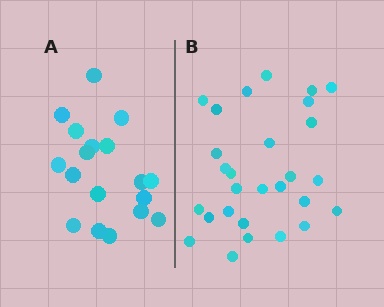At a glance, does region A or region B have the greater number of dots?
Region B (the right region) has more dots.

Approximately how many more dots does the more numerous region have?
Region B has roughly 10 or so more dots than region A.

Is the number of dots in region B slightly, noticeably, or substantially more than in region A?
Region B has substantially more. The ratio is roughly 1.6 to 1.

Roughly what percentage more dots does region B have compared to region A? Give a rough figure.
About 55% more.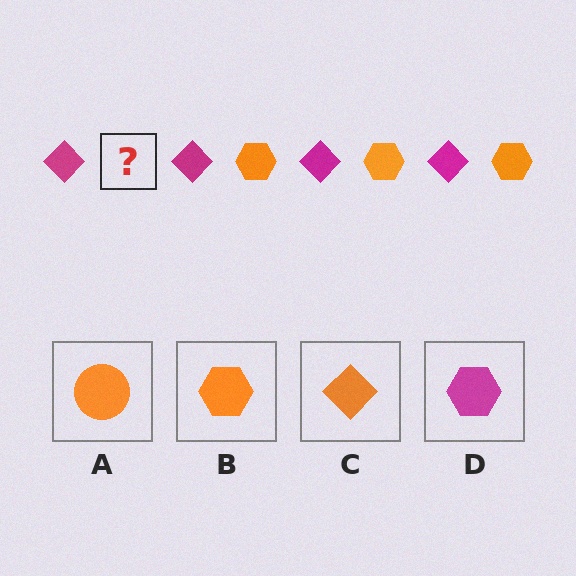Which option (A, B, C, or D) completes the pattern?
B.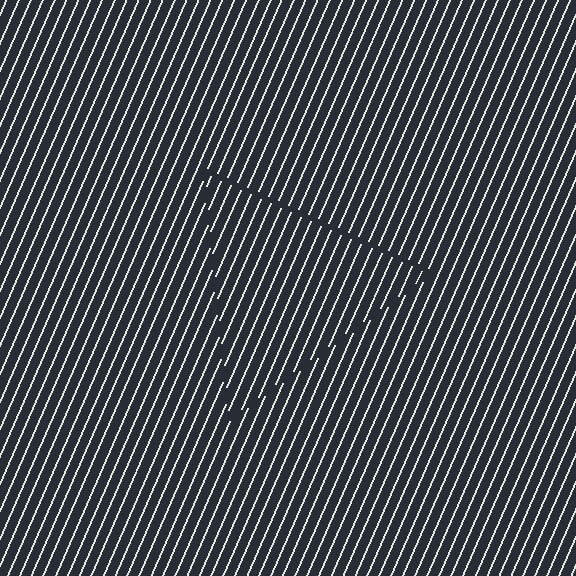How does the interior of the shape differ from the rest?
The interior of the shape contains the same grating, shifted by half a period — the contour is defined by the phase discontinuity where line-ends from the inner and outer gratings abut.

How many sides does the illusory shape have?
3 sides — the line-ends trace a triangle.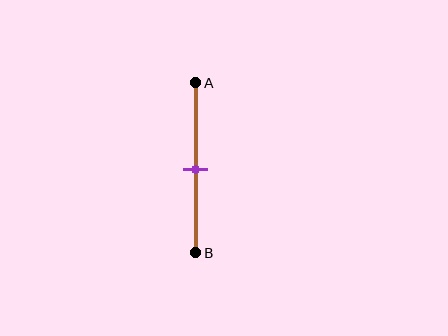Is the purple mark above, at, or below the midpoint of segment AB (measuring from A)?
The purple mark is approximately at the midpoint of segment AB.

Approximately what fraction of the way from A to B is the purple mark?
The purple mark is approximately 50% of the way from A to B.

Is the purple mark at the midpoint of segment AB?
Yes, the mark is approximately at the midpoint.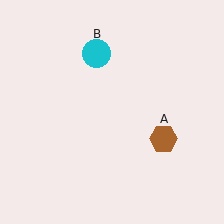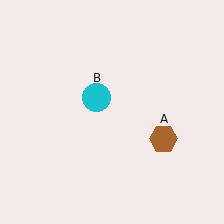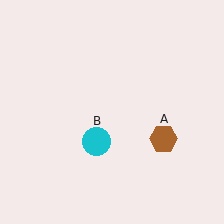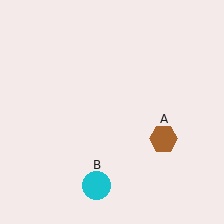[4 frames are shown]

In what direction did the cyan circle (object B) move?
The cyan circle (object B) moved down.